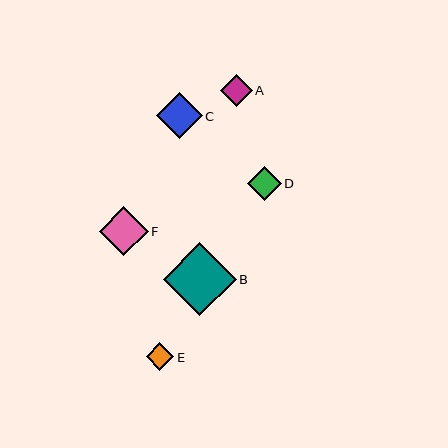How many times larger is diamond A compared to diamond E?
Diamond A is approximately 1.2 times the size of diamond E.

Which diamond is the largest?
Diamond B is the largest with a size of approximately 73 pixels.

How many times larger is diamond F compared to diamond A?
Diamond F is approximately 1.5 times the size of diamond A.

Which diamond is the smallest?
Diamond E is the smallest with a size of approximately 27 pixels.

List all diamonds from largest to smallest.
From largest to smallest: B, F, C, D, A, E.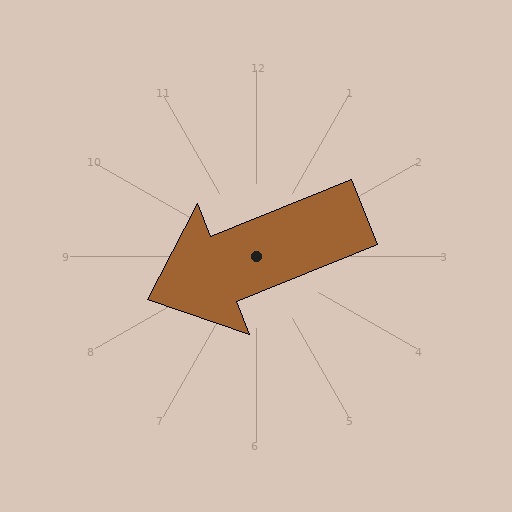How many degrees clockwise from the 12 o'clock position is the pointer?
Approximately 248 degrees.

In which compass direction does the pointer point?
West.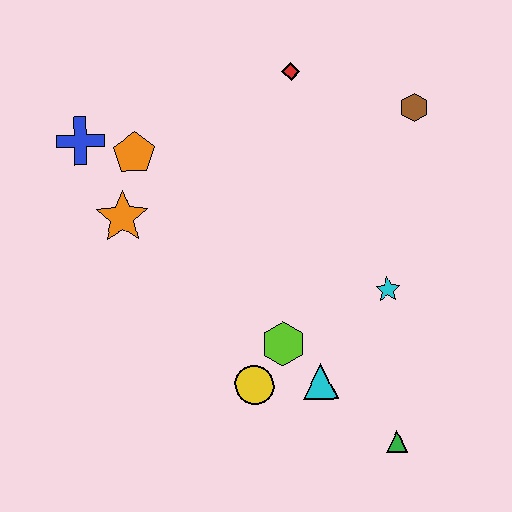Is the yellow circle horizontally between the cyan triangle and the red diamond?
No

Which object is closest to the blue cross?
The orange pentagon is closest to the blue cross.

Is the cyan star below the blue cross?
Yes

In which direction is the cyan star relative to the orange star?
The cyan star is to the right of the orange star.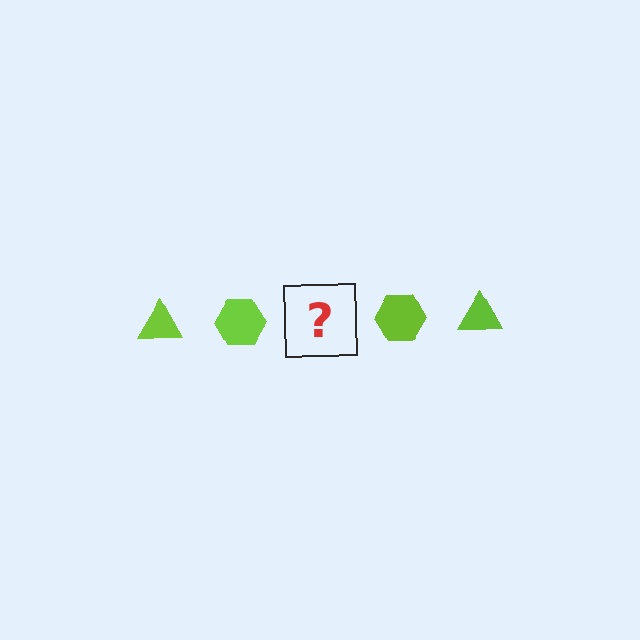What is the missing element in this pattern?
The missing element is a lime triangle.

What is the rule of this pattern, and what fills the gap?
The rule is that the pattern cycles through triangle, hexagon shapes in lime. The gap should be filled with a lime triangle.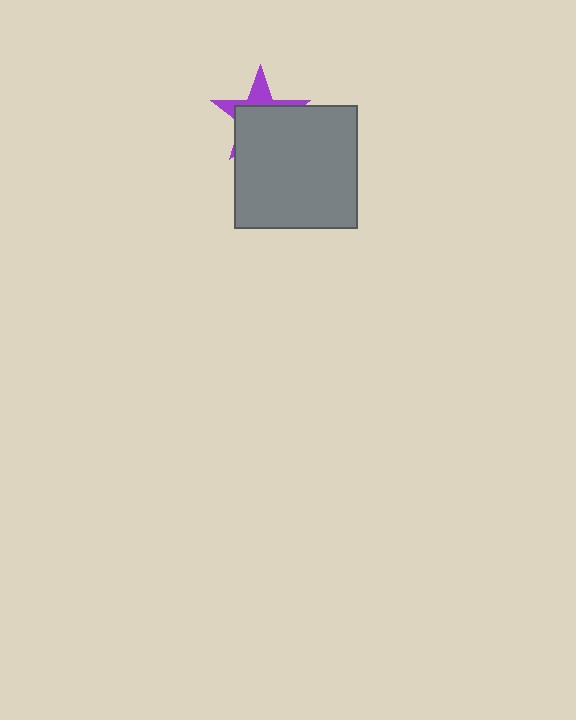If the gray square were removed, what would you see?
You would see the complete purple star.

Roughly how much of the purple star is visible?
A small part of it is visible (roughly 34%).